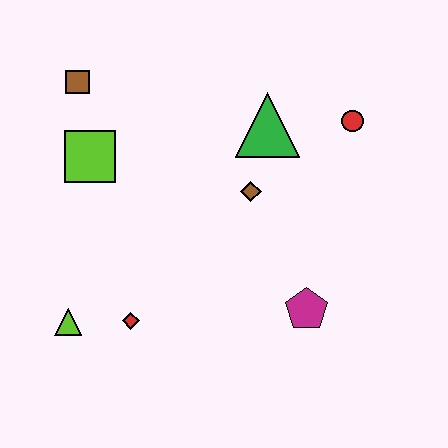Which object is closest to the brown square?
The lime square is closest to the brown square.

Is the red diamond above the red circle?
No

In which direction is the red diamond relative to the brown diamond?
The red diamond is below the brown diamond.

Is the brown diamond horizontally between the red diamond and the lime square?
No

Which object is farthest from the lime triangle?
The red circle is farthest from the lime triangle.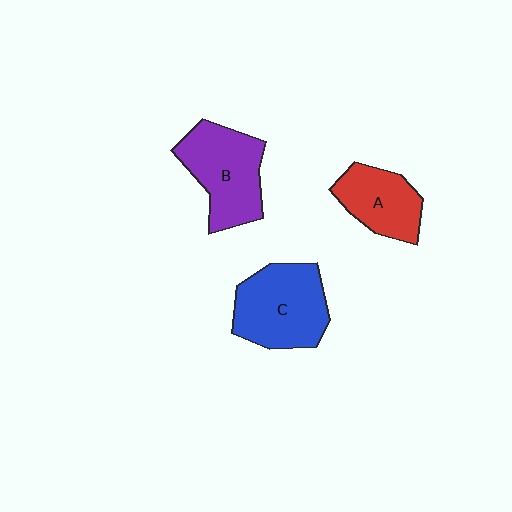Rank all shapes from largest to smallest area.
From largest to smallest: C (blue), B (purple), A (red).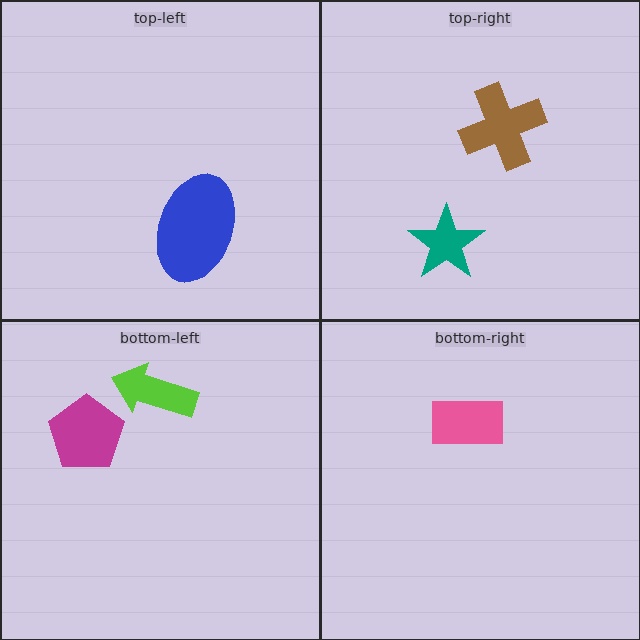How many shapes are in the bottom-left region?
2.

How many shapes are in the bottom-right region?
1.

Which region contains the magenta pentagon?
The bottom-left region.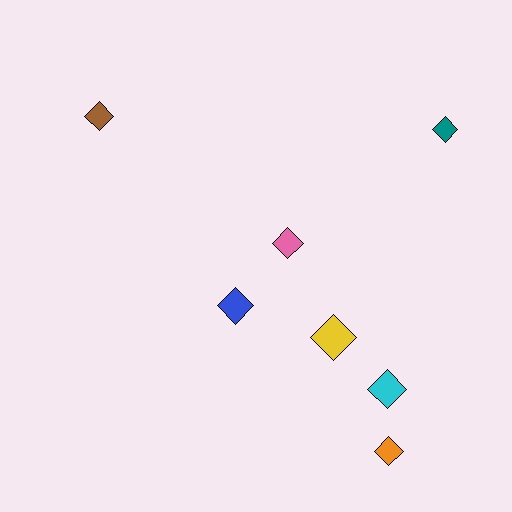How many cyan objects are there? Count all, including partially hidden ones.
There is 1 cyan object.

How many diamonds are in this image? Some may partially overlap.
There are 7 diamonds.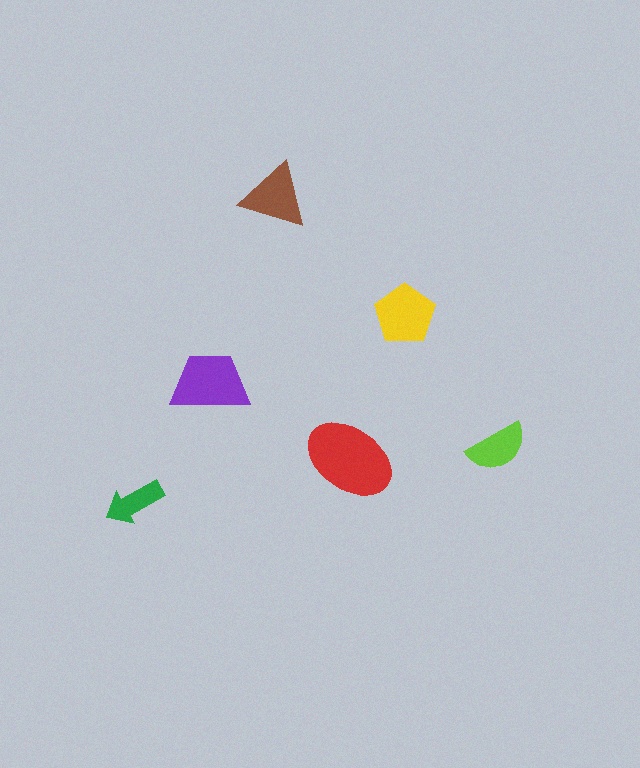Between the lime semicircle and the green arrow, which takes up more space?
The lime semicircle.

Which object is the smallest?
The green arrow.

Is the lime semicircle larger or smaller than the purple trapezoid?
Smaller.